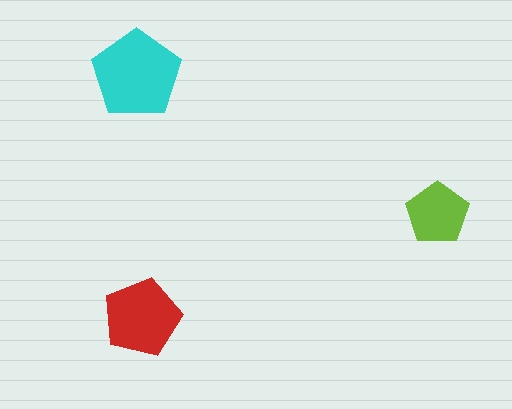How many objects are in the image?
There are 3 objects in the image.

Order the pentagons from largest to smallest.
the cyan one, the red one, the lime one.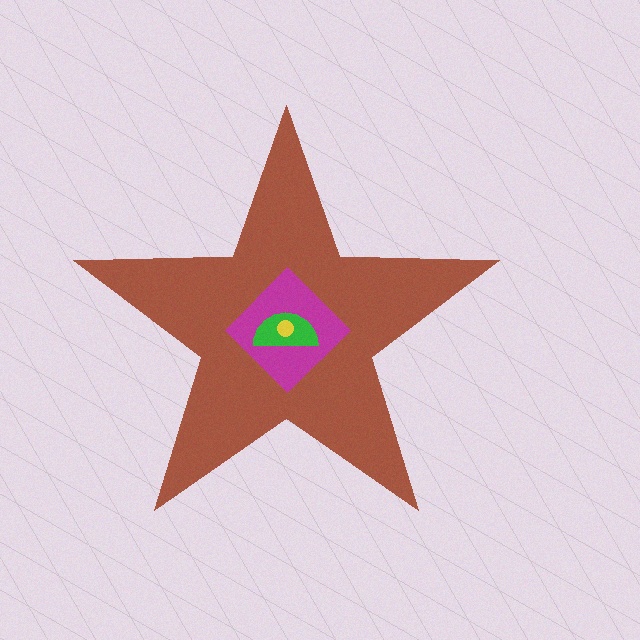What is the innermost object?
The yellow circle.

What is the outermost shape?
The brown star.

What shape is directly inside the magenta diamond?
The green semicircle.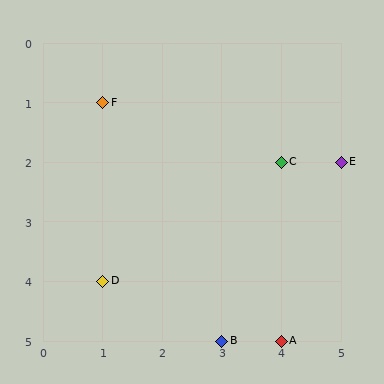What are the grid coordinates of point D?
Point D is at grid coordinates (1, 4).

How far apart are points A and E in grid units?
Points A and E are 1 column and 3 rows apart (about 3.2 grid units diagonally).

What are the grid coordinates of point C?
Point C is at grid coordinates (4, 2).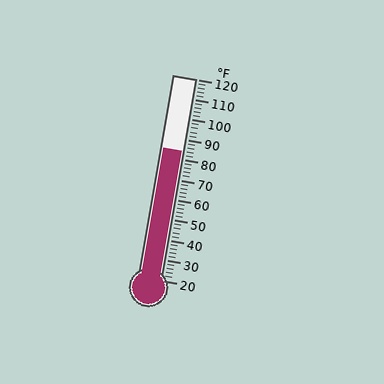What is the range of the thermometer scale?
The thermometer scale ranges from 20°F to 120°F.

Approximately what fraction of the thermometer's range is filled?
The thermometer is filled to approximately 65% of its range.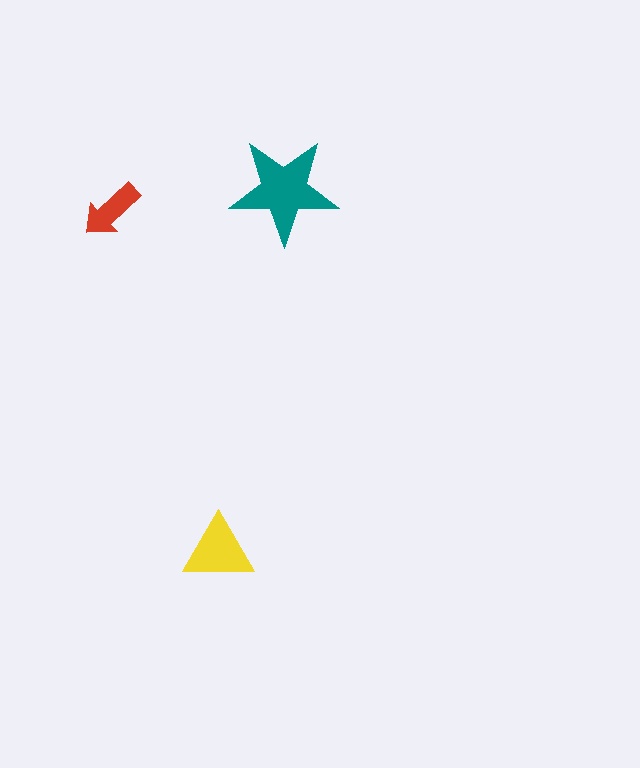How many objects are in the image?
There are 3 objects in the image.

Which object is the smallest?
The red arrow.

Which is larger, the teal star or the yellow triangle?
The teal star.